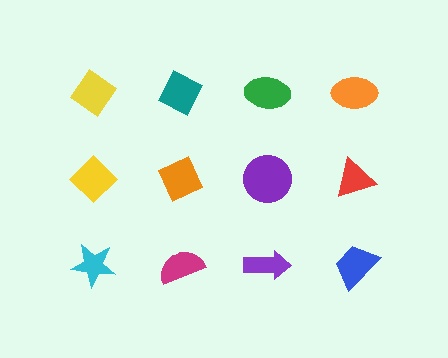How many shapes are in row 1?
4 shapes.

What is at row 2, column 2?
An orange diamond.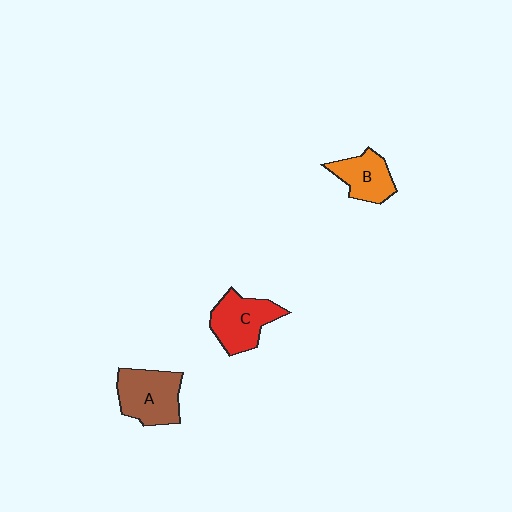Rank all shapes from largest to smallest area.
From largest to smallest: A (brown), C (red), B (orange).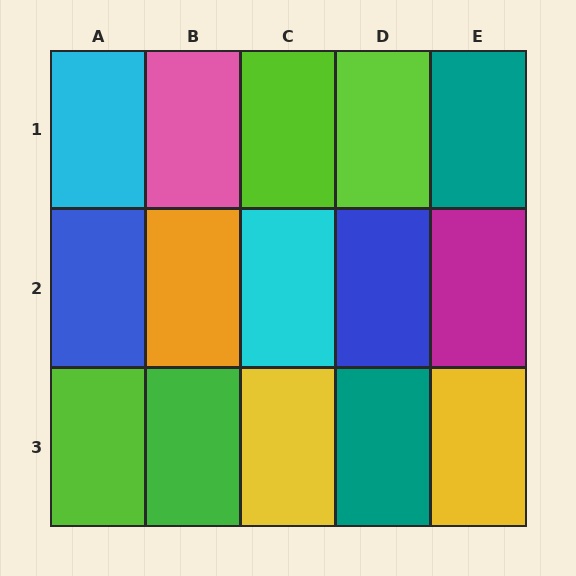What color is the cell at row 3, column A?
Lime.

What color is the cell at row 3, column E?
Yellow.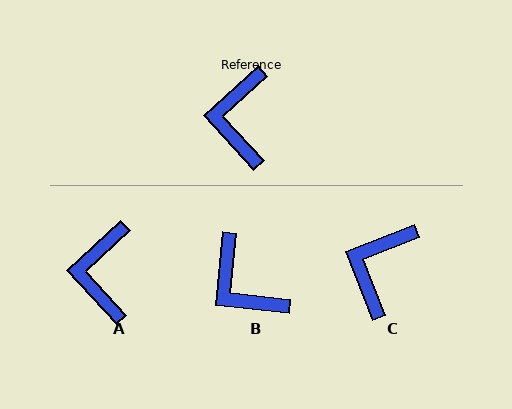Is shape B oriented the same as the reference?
No, it is off by about 41 degrees.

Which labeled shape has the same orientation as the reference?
A.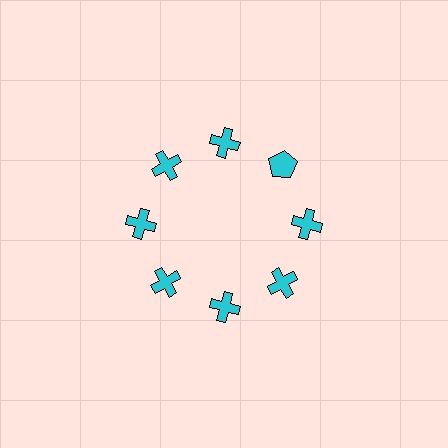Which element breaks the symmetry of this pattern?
The cyan pentagon at roughly the 2 o'clock position breaks the symmetry. All other shapes are cyan crosses.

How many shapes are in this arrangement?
There are 8 shapes arranged in a ring pattern.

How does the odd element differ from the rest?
It has a different shape: pentagon instead of cross.